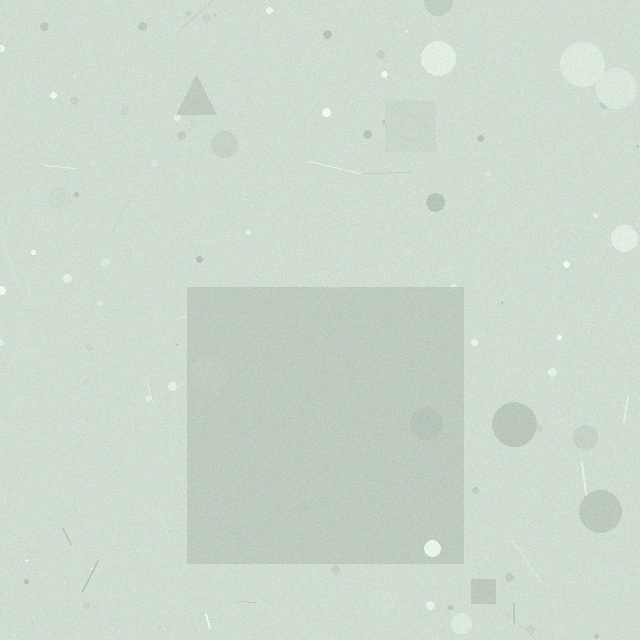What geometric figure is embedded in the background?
A square is embedded in the background.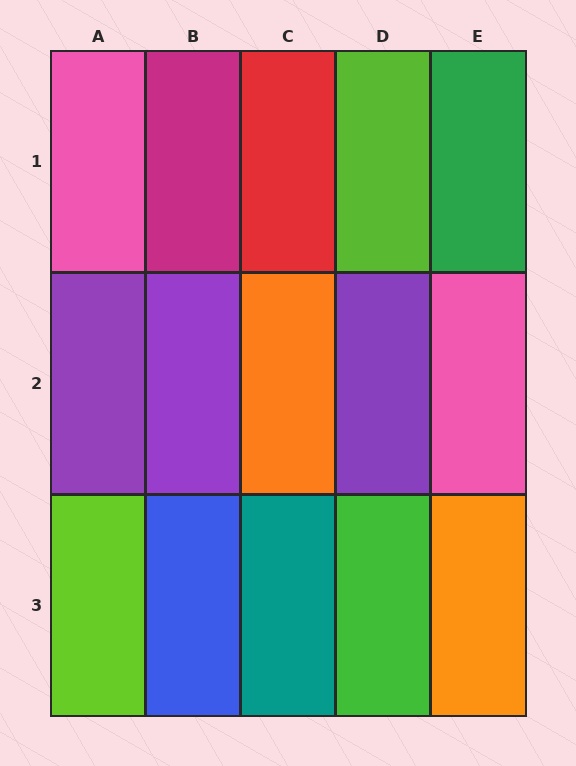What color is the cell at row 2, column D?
Purple.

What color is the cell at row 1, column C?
Red.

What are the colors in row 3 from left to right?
Lime, blue, teal, green, orange.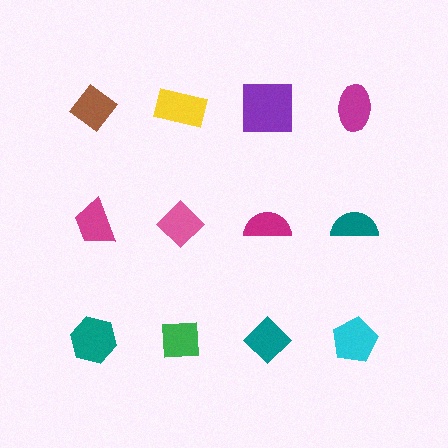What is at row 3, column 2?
A green square.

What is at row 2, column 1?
A magenta trapezoid.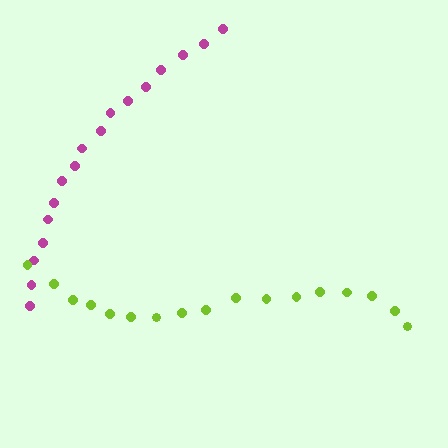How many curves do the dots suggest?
There are 2 distinct paths.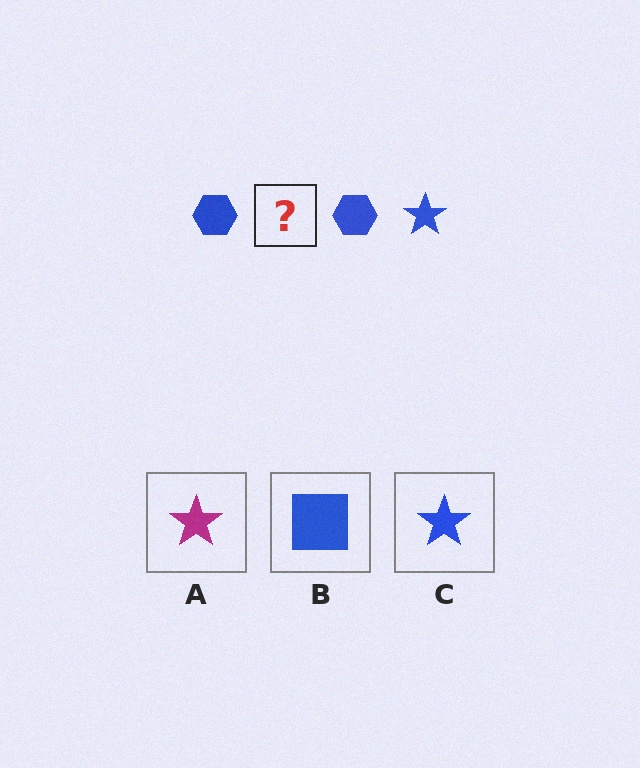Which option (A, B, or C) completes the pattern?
C.